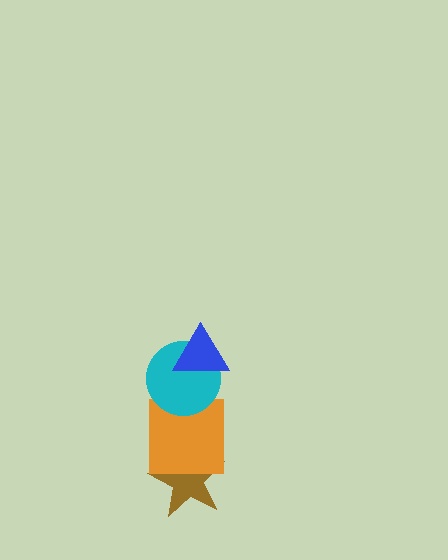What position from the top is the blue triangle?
The blue triangle is 1st from the top.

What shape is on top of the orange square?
The cyan circle is on top of the orange square.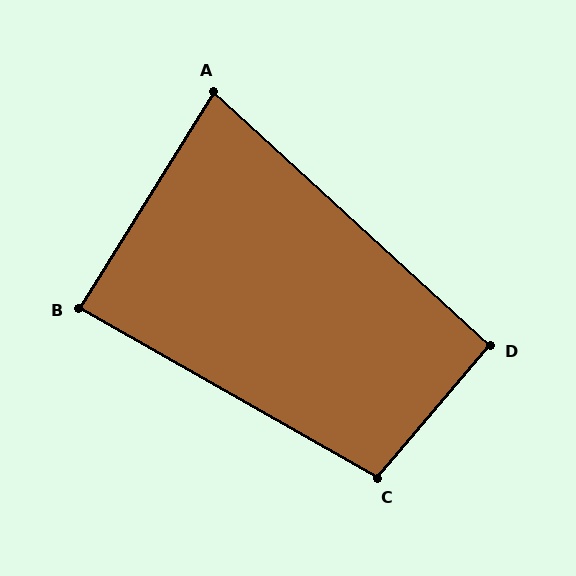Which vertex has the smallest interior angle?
A, at approximately 79 degrees.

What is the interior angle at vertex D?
Approximately 92 degrees (approximately right).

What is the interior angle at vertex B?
Approximately 88 degrees (approximately right).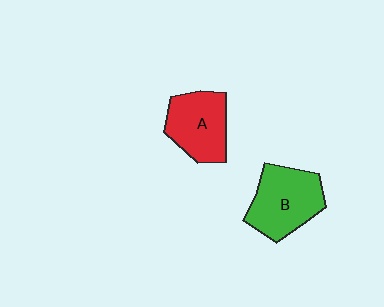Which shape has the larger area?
Shape B (green).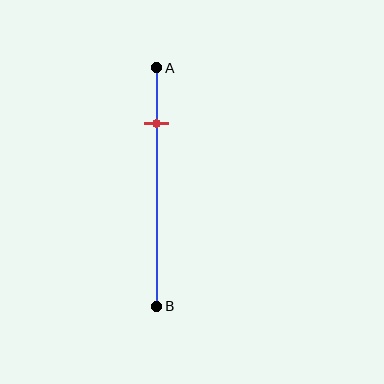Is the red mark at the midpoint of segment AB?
No, the mark is at about 25% from A, not at the 50% midpoint.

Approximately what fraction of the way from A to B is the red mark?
The red mark is approximately 25% of the way from A to B.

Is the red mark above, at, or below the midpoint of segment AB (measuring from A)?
The red mark is above the midpoint of segment AB.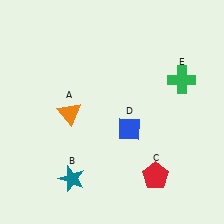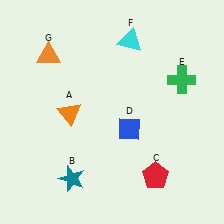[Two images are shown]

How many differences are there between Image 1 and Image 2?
There are 2 differences between the two images.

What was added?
A cyan triangle (F), an orange triangle (G) were added in Image 2.